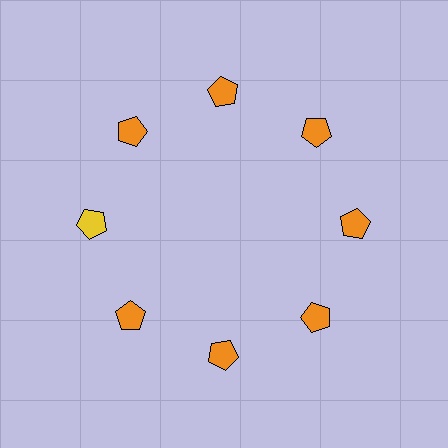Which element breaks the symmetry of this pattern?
The yellow pentagon at roughly the 9 o'clock position breaks the symmetry. All other shapes are orange pentagons.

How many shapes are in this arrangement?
There are 8 shapes arranged in a ring pattern.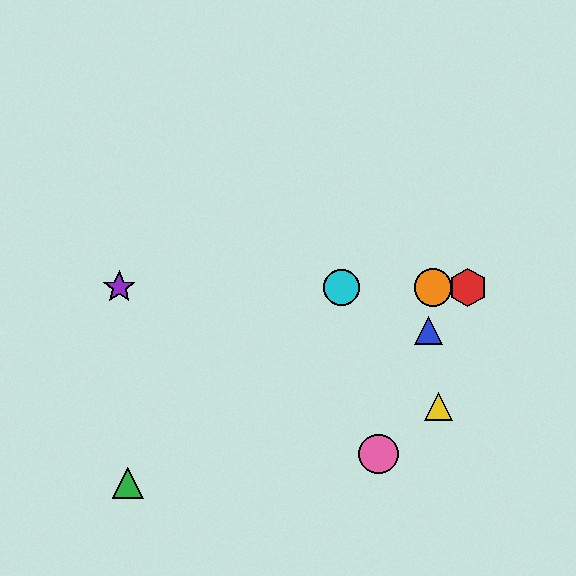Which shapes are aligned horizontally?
The red hexagon, the purple star, the orange circle, the cyan circle are aligned horizontally.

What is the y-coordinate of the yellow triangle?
The yellow triangle is at y≈406.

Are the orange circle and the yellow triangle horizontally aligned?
No, the orange circle is at y≈287 and the yellow triangle is at y≈406.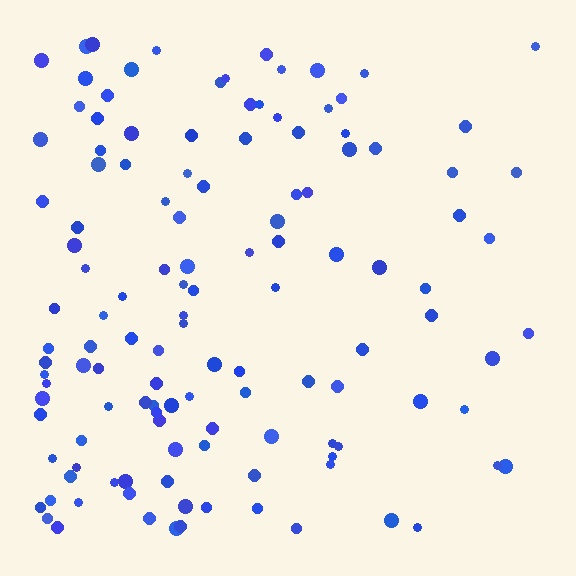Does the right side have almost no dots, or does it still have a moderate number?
Still a moderate number, just noticeably fewer than the left.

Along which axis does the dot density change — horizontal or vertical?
Horizontal.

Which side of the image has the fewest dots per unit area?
The right.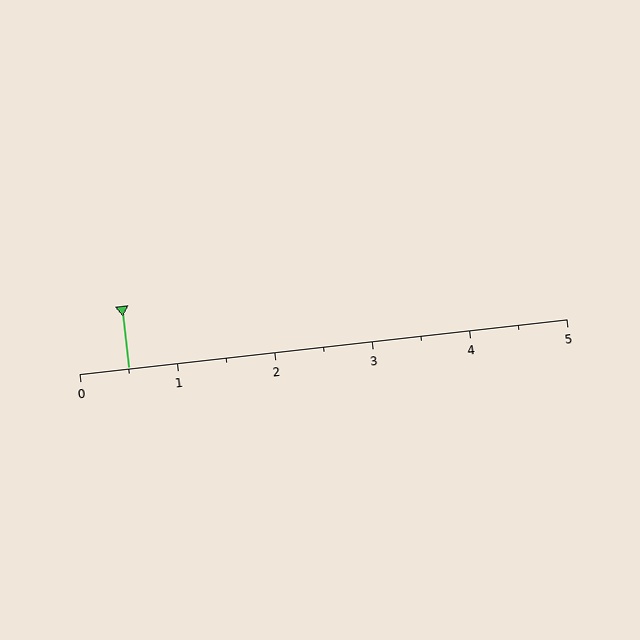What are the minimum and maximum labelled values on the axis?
The axis runs from 0 to 5.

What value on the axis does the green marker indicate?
The marker indicates approximately 0.5.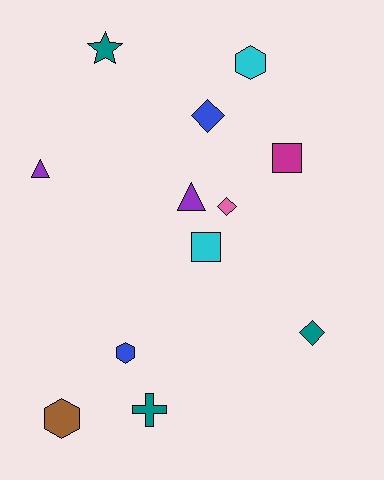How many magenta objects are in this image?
There is 1 magenta object.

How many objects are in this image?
There are 12 objects.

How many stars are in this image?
There is 1 star.